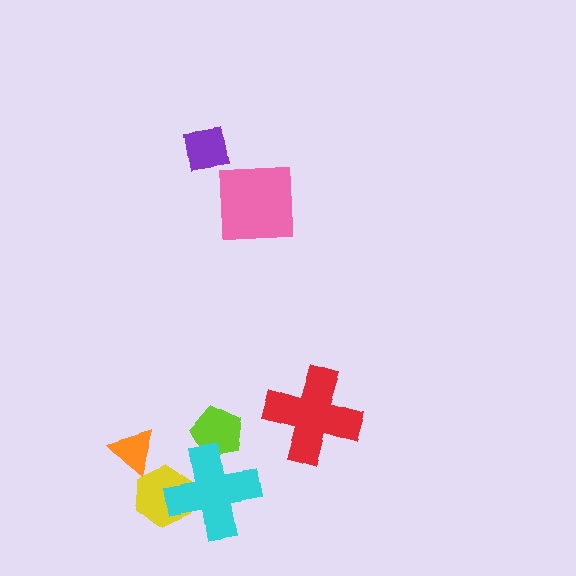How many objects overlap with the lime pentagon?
1 object overlaps with the lime pentagon.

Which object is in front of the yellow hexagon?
The cyan cross is in front of the yellow hexagon.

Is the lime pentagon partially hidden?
Yes, it is partially covered by another shape.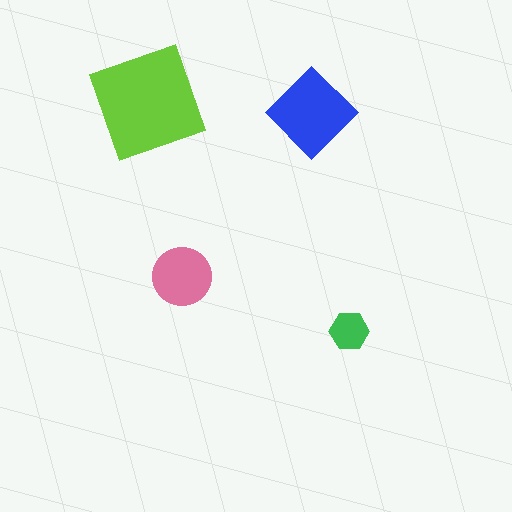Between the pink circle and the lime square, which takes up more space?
The lime square.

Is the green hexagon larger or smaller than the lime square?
Smaller.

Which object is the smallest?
The green hexagon.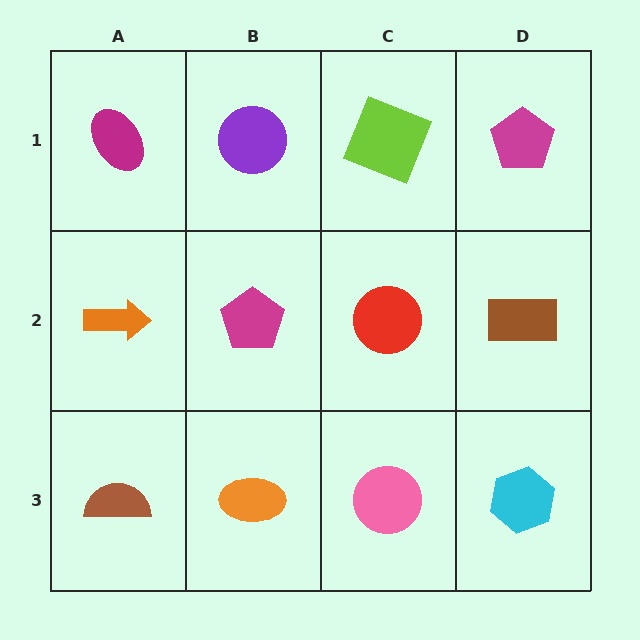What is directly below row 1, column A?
An orange arrow.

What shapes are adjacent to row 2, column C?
A lime square (row 1, column C), a pink circle (row 3, column C), a magenta pentagon (row 2, column B), a brown rectangle (row 2, column D).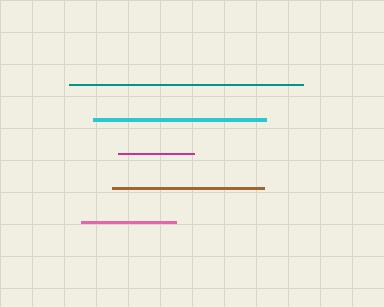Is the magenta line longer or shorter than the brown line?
The brown line is longer than the magenta line.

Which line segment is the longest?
The teal line is the longest at approximately 233 pixels.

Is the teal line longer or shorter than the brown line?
The teal line is longer than the brown line.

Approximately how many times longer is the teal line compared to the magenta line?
The teal line is approximately 3.1 times the length of the magenta line.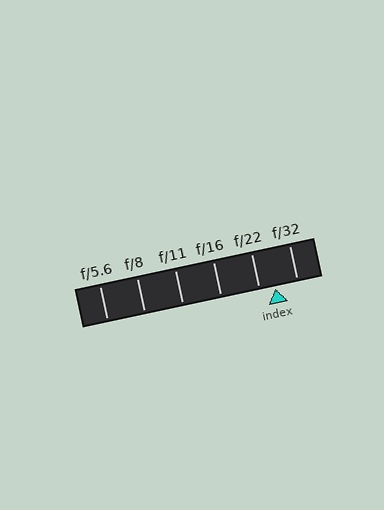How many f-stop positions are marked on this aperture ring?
There are 6 f-stop positions marked.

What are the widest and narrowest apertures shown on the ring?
The widest aperture shown is f/5.6 and the narrowest is f/32.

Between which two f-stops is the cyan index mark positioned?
The index mark is between f/22 and f/32.